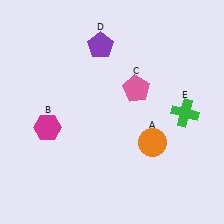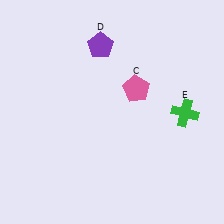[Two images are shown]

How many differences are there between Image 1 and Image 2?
There are 2 differences between the two images.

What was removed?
The magenta hexagon (B), the orange circle (A) were removed in Image 2.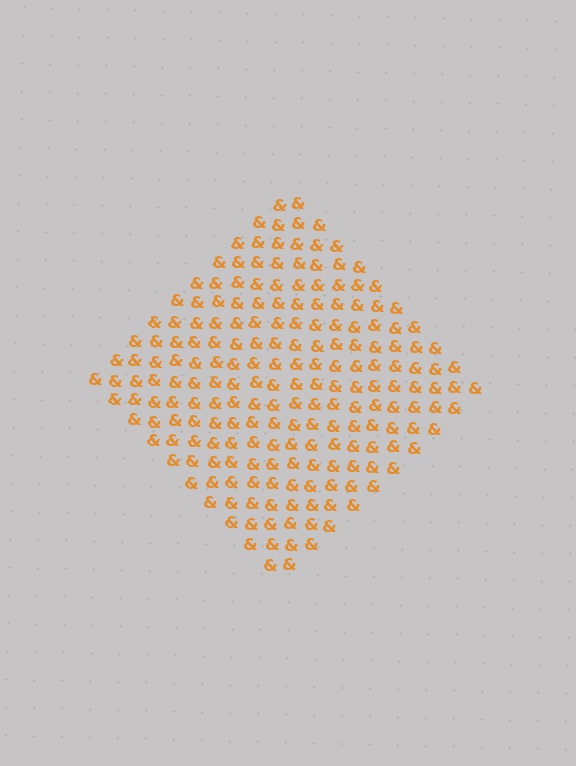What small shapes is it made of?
It is made of small ampersands.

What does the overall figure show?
The overall figure shows a diamond.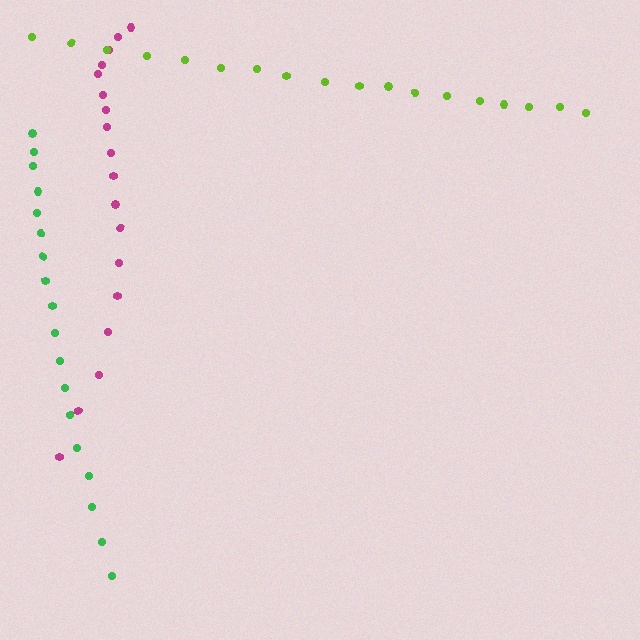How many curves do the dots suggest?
There are 3 distinct paths.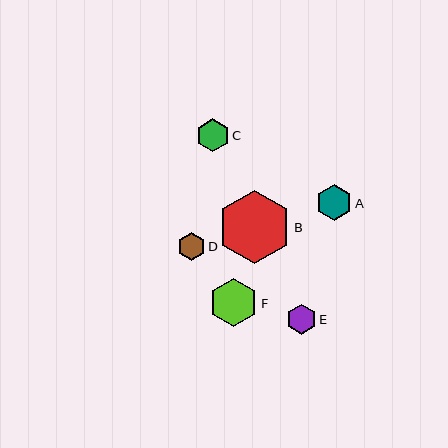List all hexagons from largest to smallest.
From largest to smallest: B, F, A, C, E, D.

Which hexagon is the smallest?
Hexagon D is the smallest with a size of approximately 27 pixels.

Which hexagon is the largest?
Hexagon B is the largest with a size of approximately 74 pixels.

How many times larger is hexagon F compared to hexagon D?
Hexagon F is approximately 1.8 times the size of hexagon D.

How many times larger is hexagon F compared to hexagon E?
Hexagon F is approximately 1.6 times the size of hexagon E.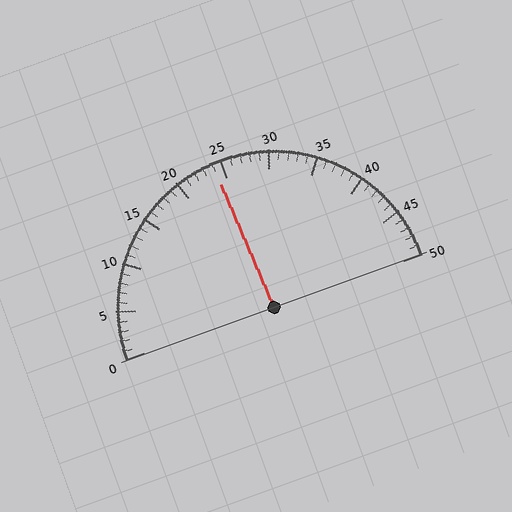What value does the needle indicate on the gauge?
The needle indicates approximately 24.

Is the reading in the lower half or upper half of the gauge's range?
The reading is in the lower half of the range (0 to 50).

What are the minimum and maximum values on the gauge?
The gauge ranges from 0 to 50.